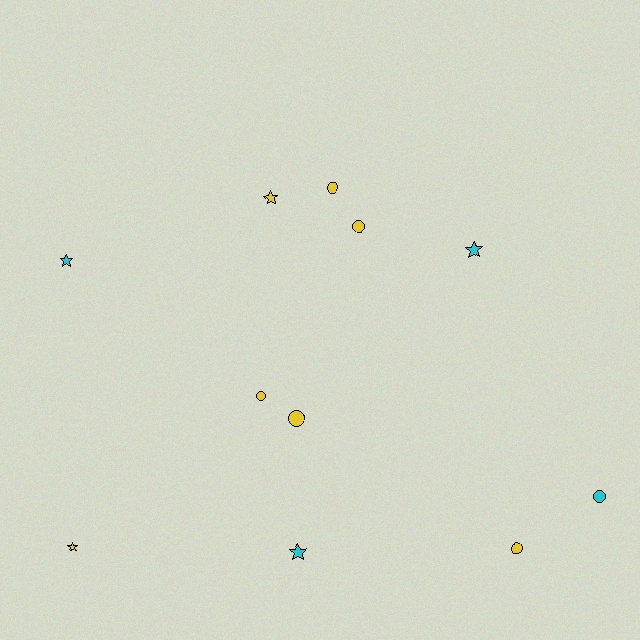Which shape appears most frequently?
Circle, with 6 objects.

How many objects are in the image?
There are 11 objects.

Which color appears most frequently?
Yellow, with 7 objects.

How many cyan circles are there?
There is 1 cyan circle.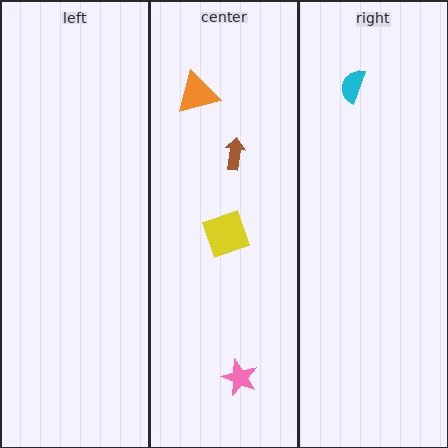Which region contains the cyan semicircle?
The right region.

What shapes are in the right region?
The cyan semicircle.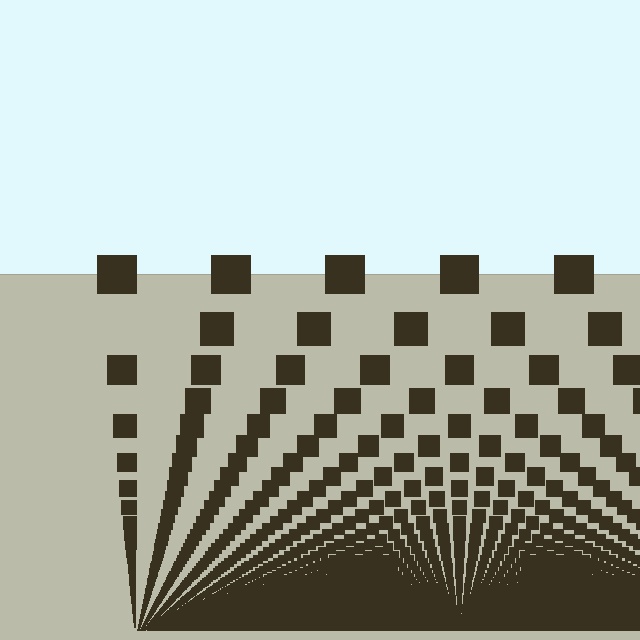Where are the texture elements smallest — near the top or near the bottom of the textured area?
Near the bottom.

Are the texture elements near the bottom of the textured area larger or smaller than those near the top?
Smaller. The gradient is inverted — elements near the bottom are smaller and denser.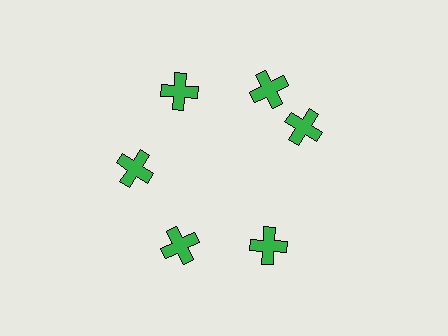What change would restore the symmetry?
The symmetry would be restored by rotating it back into even spacing with its neighbors so that all 6 crosses sit at equal angles and equal distance from the center.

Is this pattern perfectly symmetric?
No. The 6 green crosses are arranged in a ring, but one element near the 3 o'clock position is rotated out of alignment along the ring, breaking the 6-fold rotational symmetry.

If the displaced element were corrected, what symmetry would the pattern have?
It would have 6-fold rotational symmetry — the pattern would map onto itself every 60 degrees.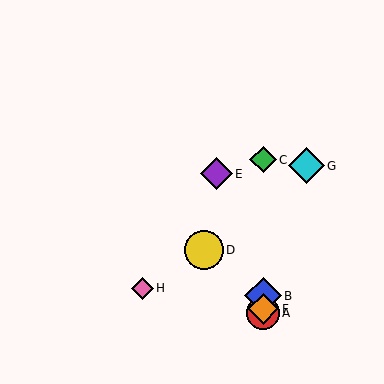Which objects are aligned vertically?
Objects A, B, C, F are aligned vertically.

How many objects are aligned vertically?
4 objects (A, B, C, F) are aligned vertically.